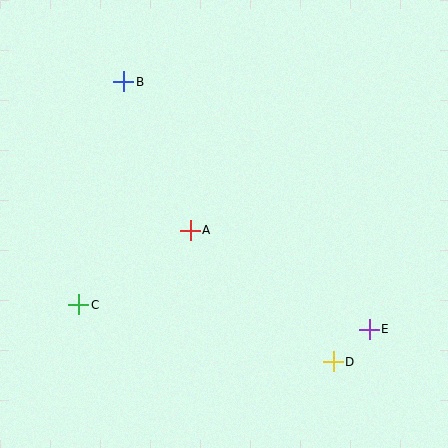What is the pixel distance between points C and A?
The distance between C and A is 134 pixels.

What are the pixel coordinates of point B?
Point B is at (124, 82).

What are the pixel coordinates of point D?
Point D is at (333, 362).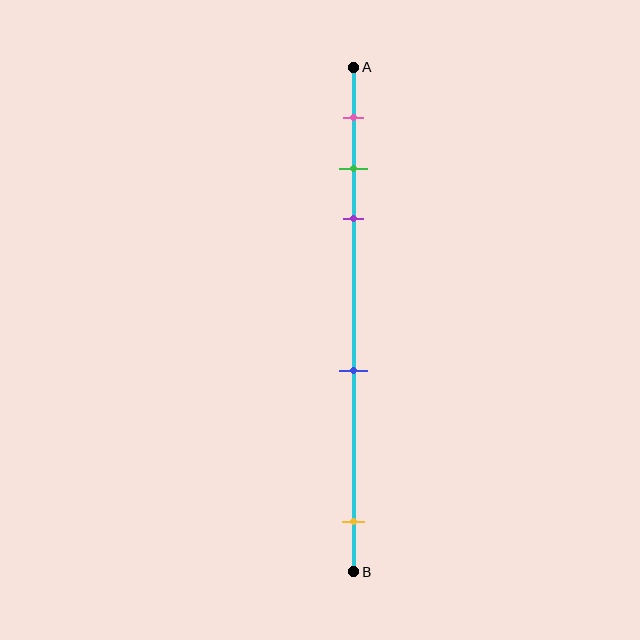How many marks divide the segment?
There are 5 marks dividing the segment.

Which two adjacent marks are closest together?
The green and purple marks are the closest adjacent pair.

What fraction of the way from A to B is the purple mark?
The purple mark is approximately 30% (0.3) of the way from A to B.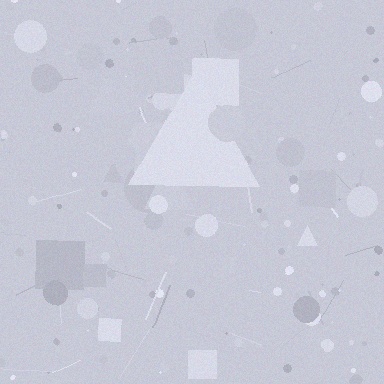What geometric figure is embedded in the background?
A triangle is embedded in the background.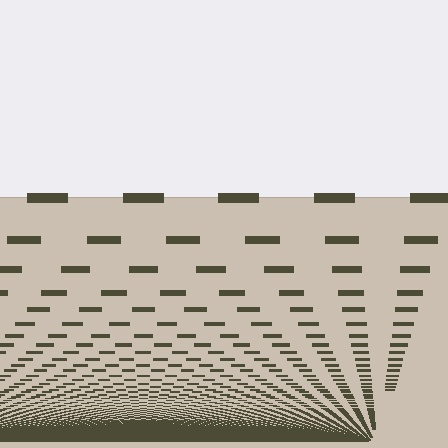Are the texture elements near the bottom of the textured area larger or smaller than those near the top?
Smaller. The gradient is inverted — elements near the bottom are smaller and denser.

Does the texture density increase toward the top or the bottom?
Density increases toward the bottom.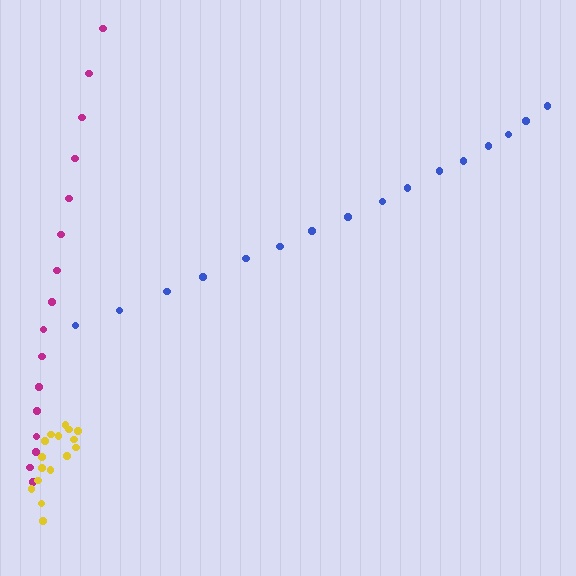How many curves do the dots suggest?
There are 3 distinct paths.